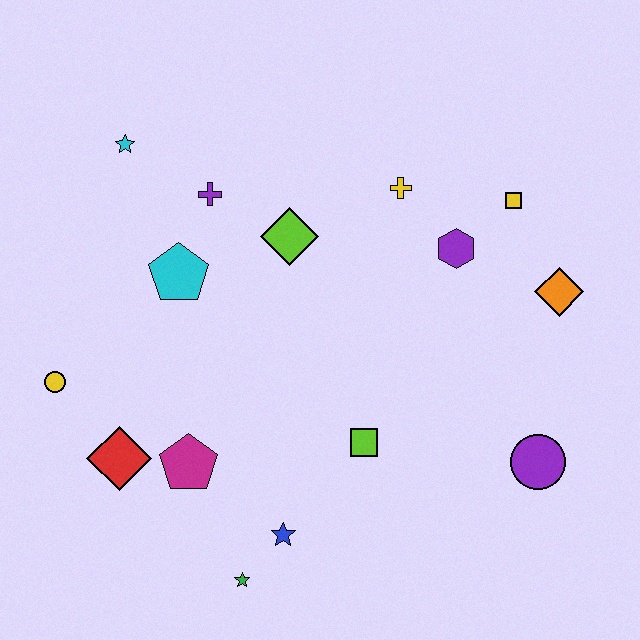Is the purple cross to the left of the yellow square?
Yes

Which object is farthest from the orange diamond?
The yellow circle is farthest from the orange diamond.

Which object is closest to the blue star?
The green star is closest to the blue star.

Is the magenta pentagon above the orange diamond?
No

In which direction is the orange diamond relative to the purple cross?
The orange diamond is to the right of the purple cross.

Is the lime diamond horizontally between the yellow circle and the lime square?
Yes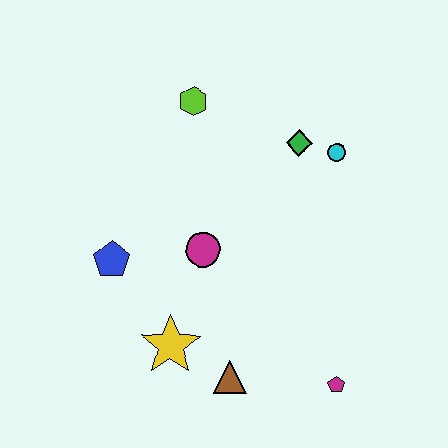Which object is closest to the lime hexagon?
The green diamond is closest to the lime hexagon.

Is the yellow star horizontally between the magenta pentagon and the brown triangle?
No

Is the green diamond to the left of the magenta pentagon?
Yes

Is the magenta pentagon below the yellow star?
Yes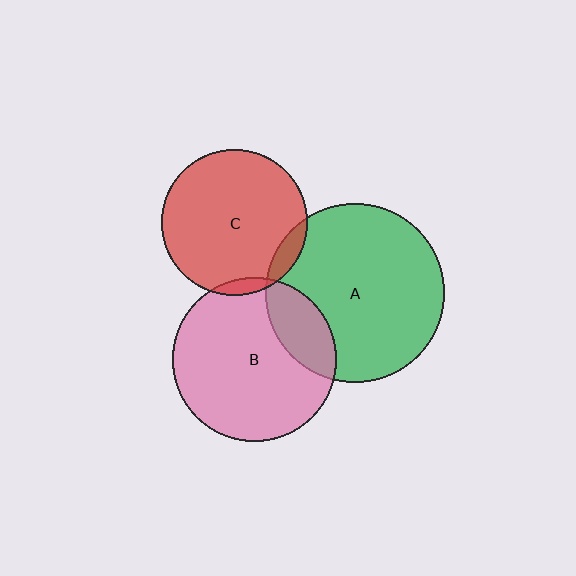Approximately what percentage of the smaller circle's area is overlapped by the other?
Approximately 5%.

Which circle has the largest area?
Circle A (green).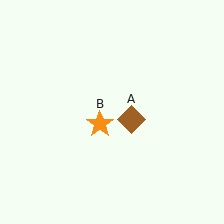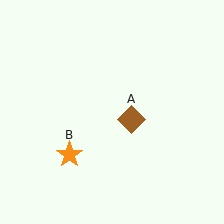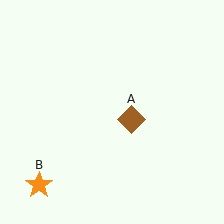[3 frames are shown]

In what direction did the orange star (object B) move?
The orange star (object B) moved down and to the left.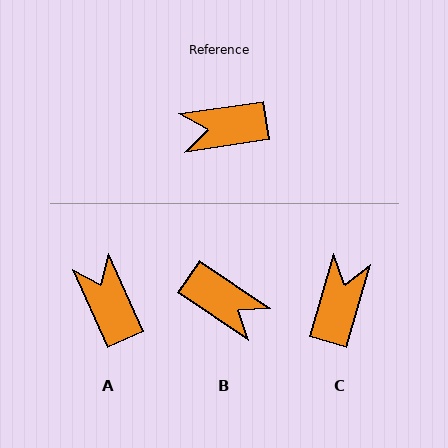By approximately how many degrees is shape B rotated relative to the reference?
Approximately 137 degrees counter-clockwise.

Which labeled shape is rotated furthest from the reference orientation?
B, about 137 degrees away.